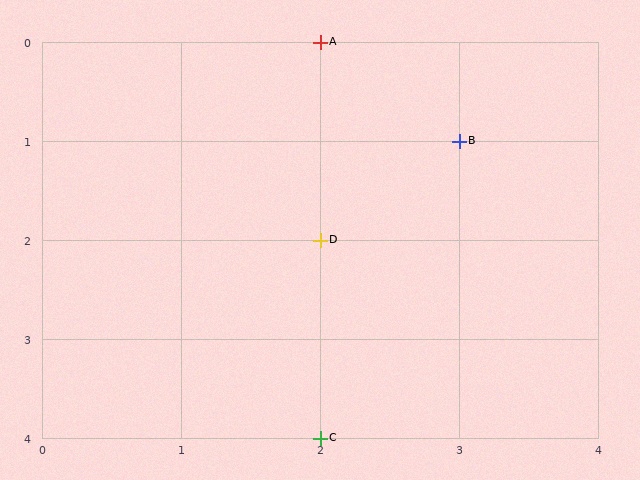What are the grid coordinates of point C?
Point C is at grid coordinates (2, 4).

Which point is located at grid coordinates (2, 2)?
Point D is at (2, 2).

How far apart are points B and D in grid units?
Points B and D are 1 column and 1 row apart (about 1.4 grid units diagonally).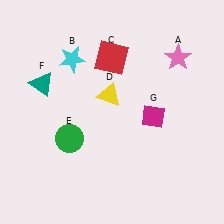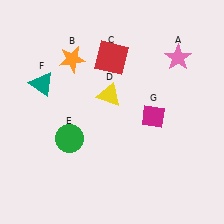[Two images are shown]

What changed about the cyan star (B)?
In Image 1, B is cyan. In Image 2, it changed to orange.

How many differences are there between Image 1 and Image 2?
There is 1 difference between the two images.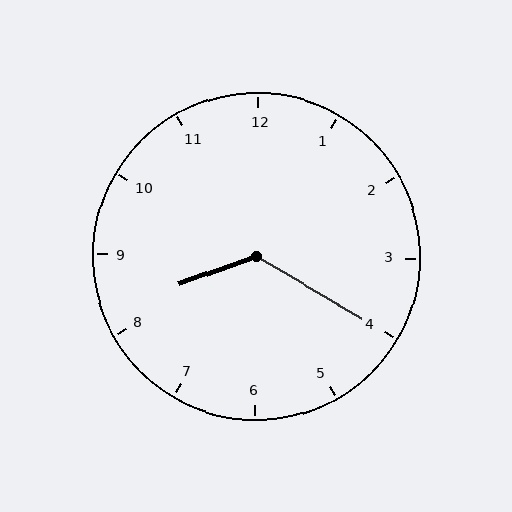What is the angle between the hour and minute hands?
Approximately 130 degrees.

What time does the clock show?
8:20.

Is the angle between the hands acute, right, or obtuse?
It is obtuse.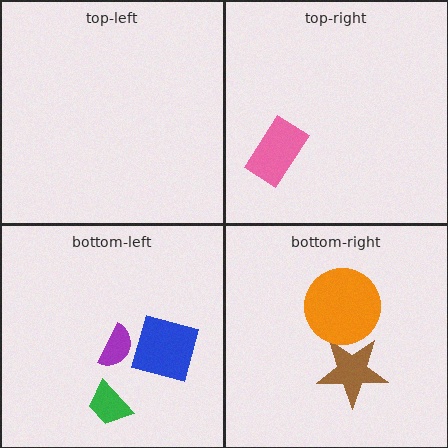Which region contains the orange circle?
The bottom-right region.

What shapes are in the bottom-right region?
The brown star, the orange circle.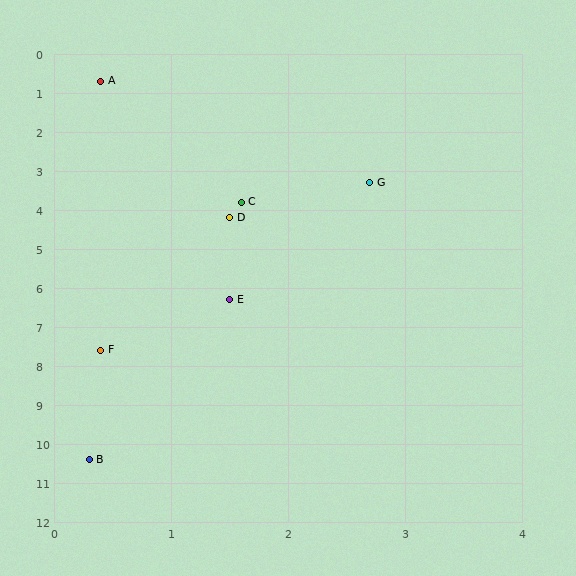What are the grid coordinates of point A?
Point A is at approximately (0.4, 0.7).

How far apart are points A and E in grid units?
Points A and E are about 5.7 grid units apart.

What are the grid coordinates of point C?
Point C is at approximately (1.6, 3.8).